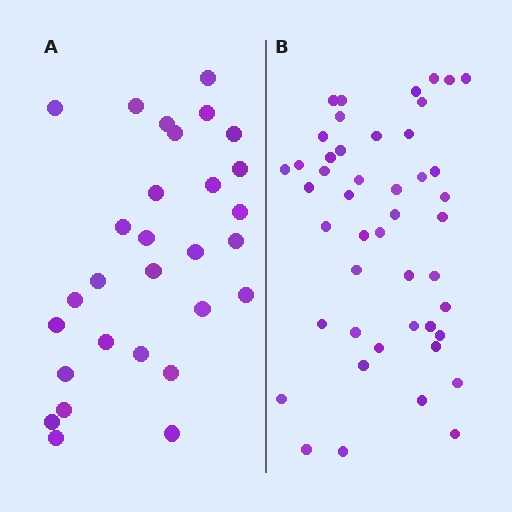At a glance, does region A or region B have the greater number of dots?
Region B (the right region) has more dots.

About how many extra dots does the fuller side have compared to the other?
Region B has approximately 15 more dots than region A.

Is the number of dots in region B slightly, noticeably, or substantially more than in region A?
Region B has substantially more. The ratio is roughly 1.6 to 1.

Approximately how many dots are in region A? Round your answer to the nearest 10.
About 30 dots. (The exact count is 29, which rounds to 30.)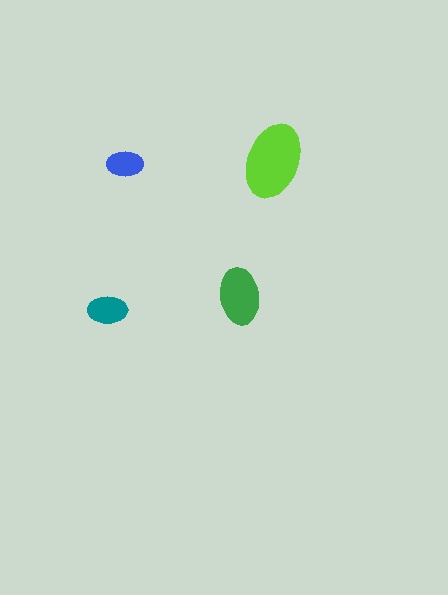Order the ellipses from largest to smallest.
the lime one, the green one, the teal one, the blue one.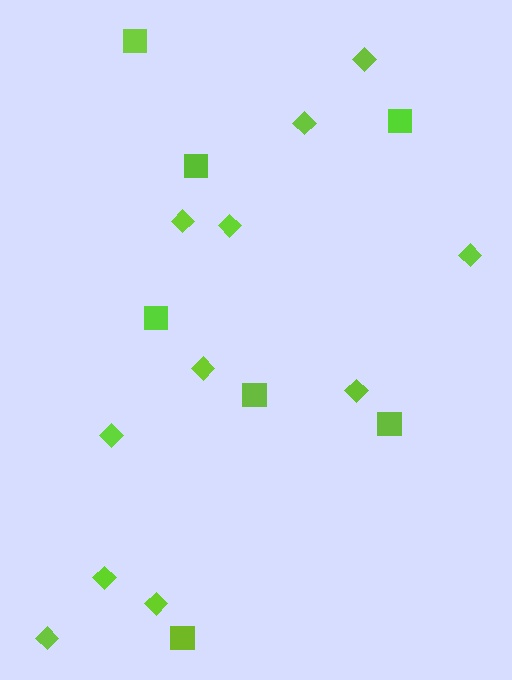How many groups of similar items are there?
There are 2 groups: one group of diamonds (11) and one group of squares (7).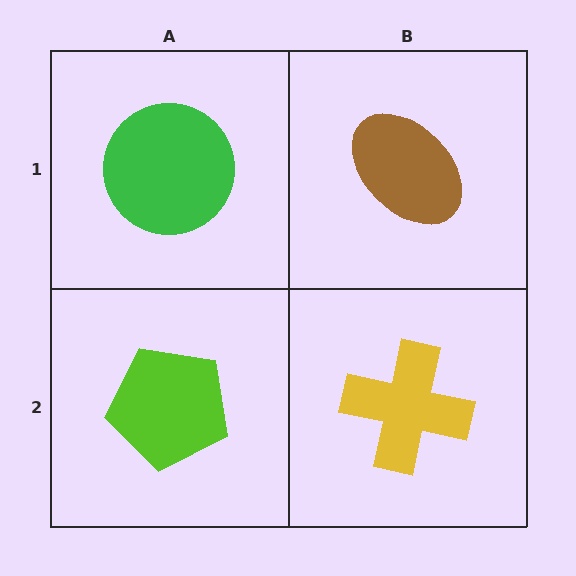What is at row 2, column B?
A yellow cross.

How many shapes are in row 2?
2 shapes.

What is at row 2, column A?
A lime pentagon.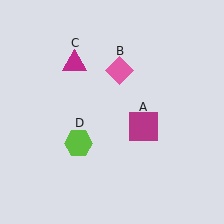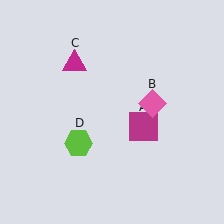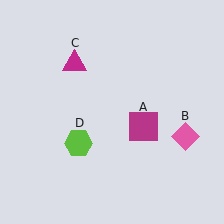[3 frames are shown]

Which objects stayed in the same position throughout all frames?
Magenta square (object A) and magenta triangle (object C) and lime hexagon (object D) remained stationary.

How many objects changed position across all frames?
1 object changed position: pink diamond (object B).